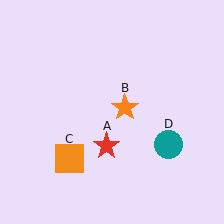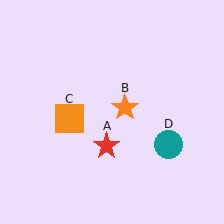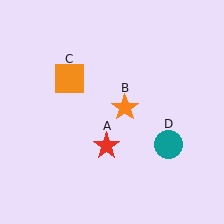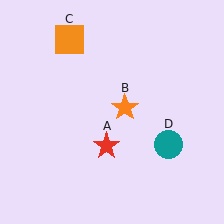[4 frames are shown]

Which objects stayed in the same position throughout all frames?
Red star (object A) and orange star (object B) and teal circle (object D) remained stationary.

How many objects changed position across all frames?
1 object changed position: orange square (object C).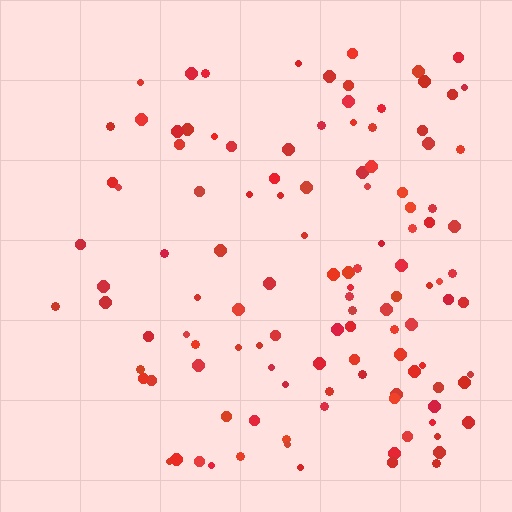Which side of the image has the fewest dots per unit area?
The left.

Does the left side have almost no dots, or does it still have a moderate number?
Still a moderate number, just noticeably fewer than the right.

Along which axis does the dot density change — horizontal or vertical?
Horizontal.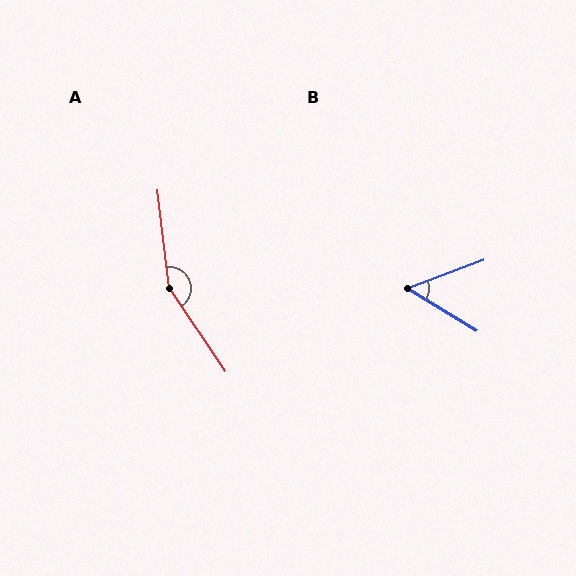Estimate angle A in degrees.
Approximately 152 degrees.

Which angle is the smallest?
B, at approximately 52 degrees.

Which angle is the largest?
A, at approximately 152 degrees.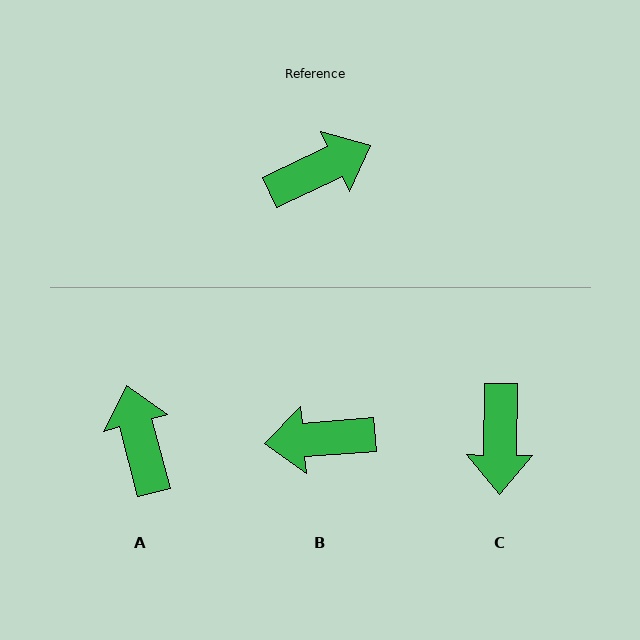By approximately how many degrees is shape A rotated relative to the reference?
Approximately 80 degrees counter-clockwise.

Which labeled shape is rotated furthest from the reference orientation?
B, about 159 degrees away.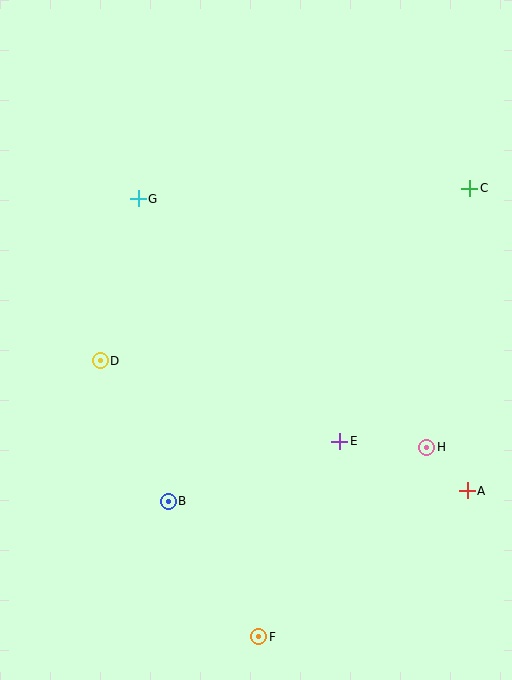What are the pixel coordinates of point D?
Point D is at (100, 361).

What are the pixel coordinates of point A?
Point A is at (467, 491).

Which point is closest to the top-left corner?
Point G is closest to the top-left corner.